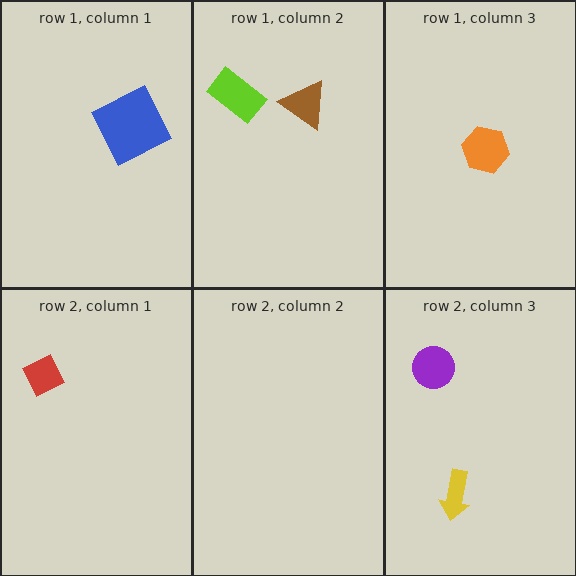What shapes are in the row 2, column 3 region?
The purple circle, the yellow arrow.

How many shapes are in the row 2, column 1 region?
1.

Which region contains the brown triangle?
The row 1, column 2 region.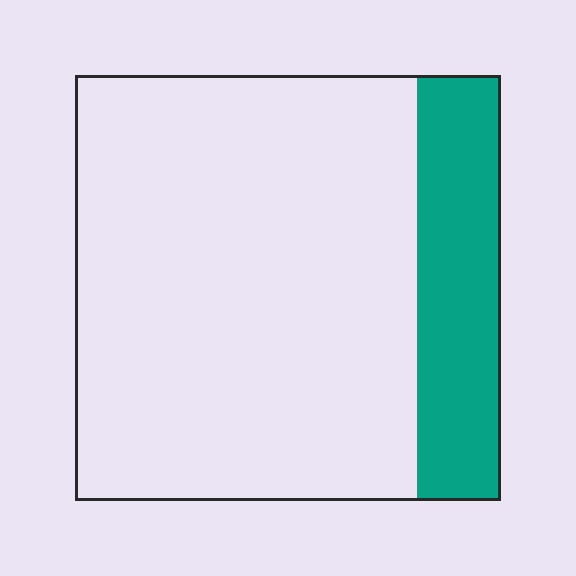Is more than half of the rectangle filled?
No.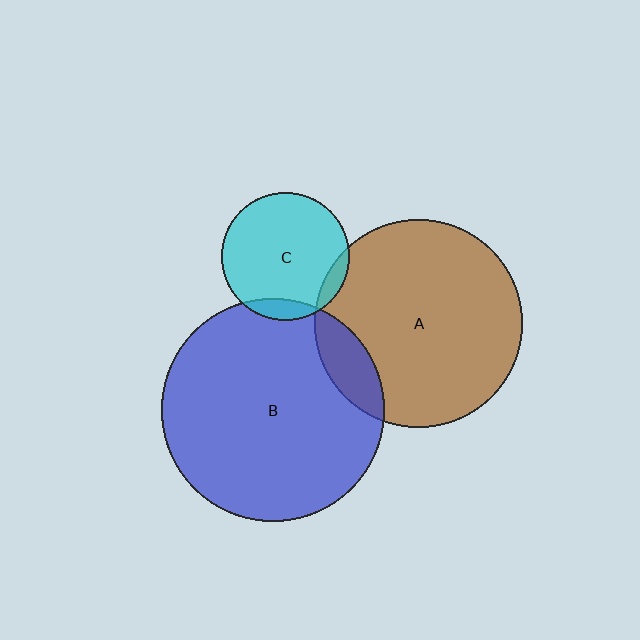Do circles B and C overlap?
Yes.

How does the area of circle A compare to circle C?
Approximately 2.6 times.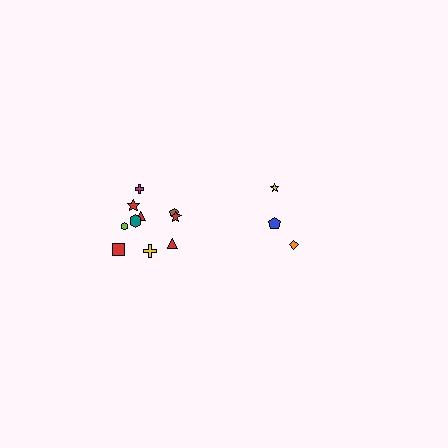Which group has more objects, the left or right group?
The left group.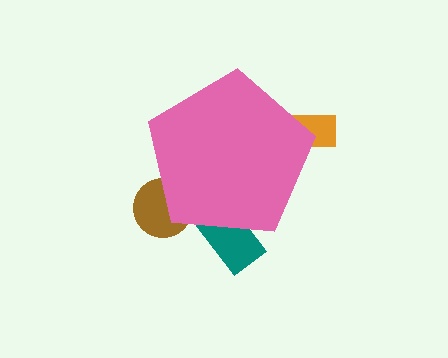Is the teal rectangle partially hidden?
Yes, the teal rectangle is partially hidden behind the pink pentagon.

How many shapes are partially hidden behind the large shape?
3 shapes are partially hidden.